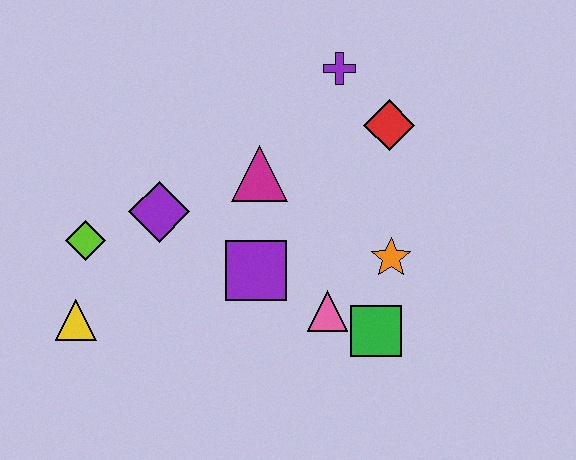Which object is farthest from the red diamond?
The yellow triangle is farthest from the red diamond.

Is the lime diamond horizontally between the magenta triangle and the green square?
No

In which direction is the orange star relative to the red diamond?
The orange star is below the red diamond.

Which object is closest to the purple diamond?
The lime diamond is closest to the purple diamond.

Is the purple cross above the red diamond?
Yes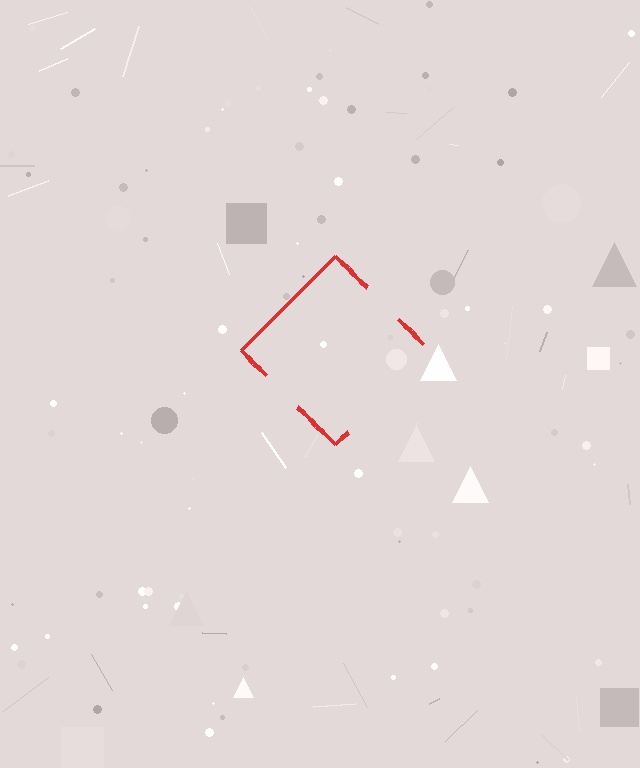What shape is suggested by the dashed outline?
The dashed outline suggests a diamond.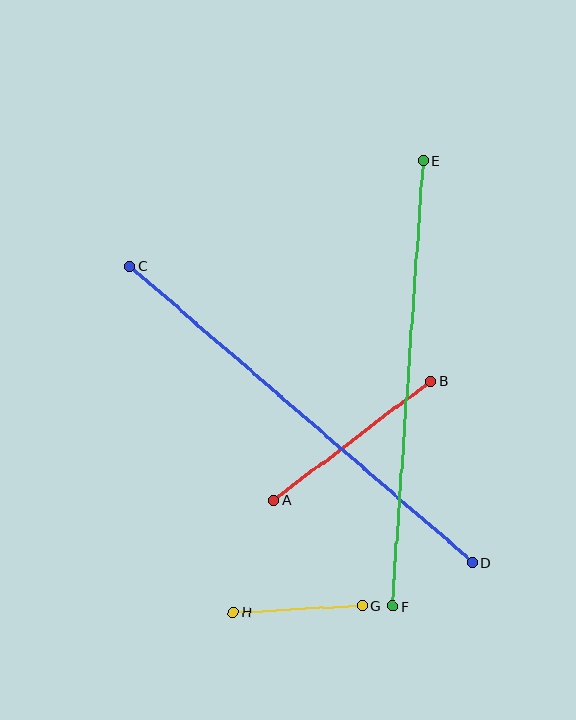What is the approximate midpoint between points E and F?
The midpoint is at approximately (408, 383) pixels.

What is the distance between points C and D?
The distance is approximately 453 pixels.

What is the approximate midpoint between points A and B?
The midpoint is at approximately (352, 441) pixels.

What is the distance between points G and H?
The distance is approximately 129 pixels.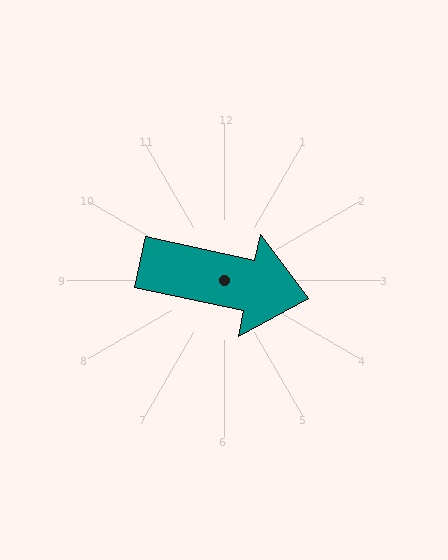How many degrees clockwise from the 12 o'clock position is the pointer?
Approximately 102 degrees.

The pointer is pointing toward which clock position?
Roughly 3 o'clock.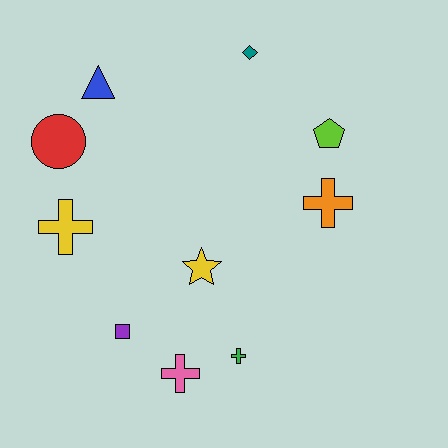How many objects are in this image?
There are 10 objects.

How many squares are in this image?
There is 1 square.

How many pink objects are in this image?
There is 1 pink object.